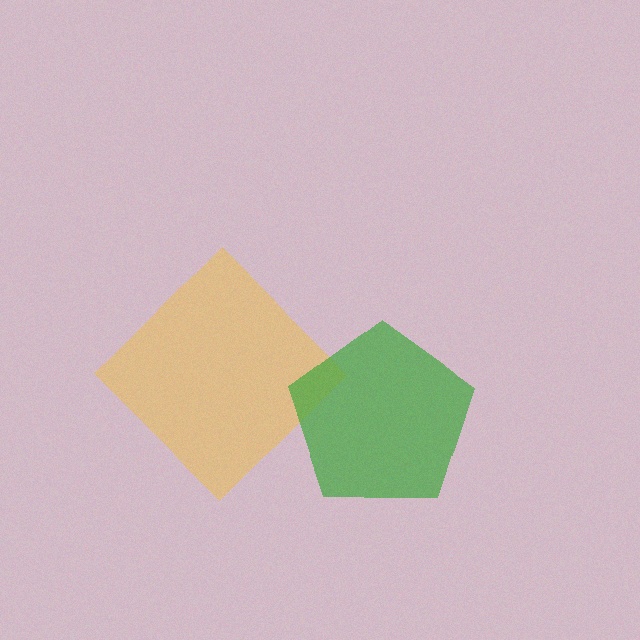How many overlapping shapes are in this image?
There are 2 overlapping shapes in the image.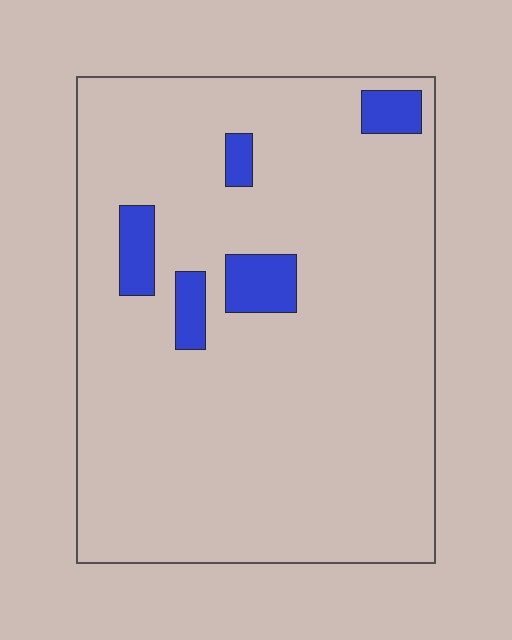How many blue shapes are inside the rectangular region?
5.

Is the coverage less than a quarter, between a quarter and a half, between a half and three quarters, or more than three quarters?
Less than a quarter.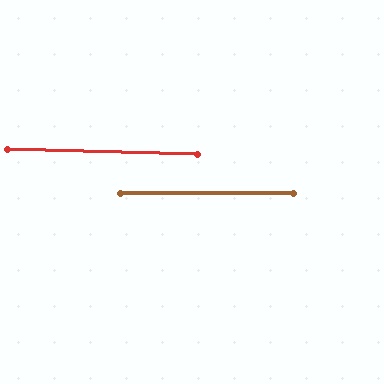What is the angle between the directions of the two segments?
Approximately 2 degrees.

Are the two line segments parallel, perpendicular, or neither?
Parallel — their directions differ by only 1.7°.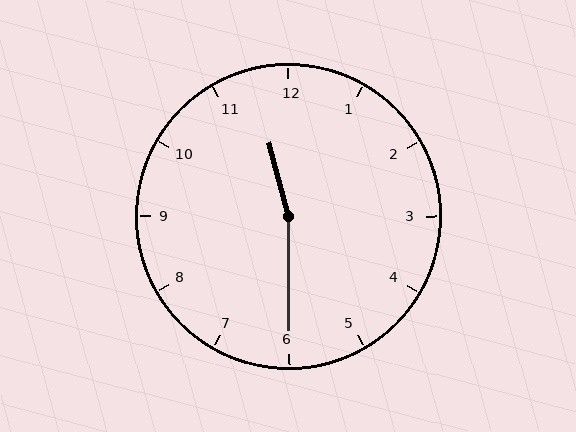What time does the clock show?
11:30.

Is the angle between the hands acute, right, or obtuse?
It is obtuse.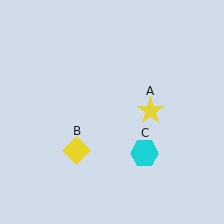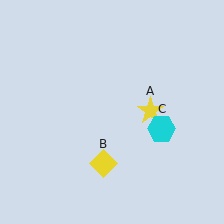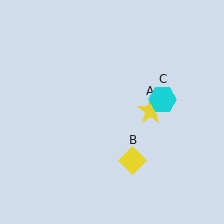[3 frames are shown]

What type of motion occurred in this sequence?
The yellow diamond (object B), cyan hexagon (object C) rotated counterclockwise around the center of the scene.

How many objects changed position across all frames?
2 objects changed position: yellow diamond (object B), cyan hexagon (object C).